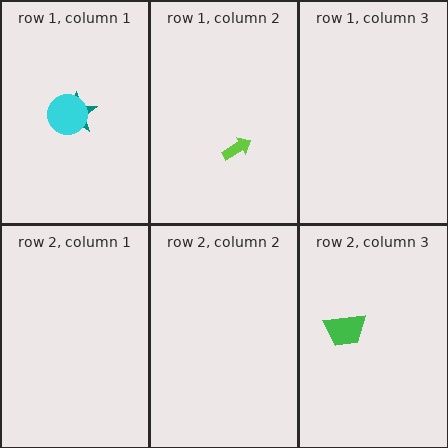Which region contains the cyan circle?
The row 1, column 1 region.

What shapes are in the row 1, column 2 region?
The lime arrow.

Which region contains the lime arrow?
The row 1, column 2 region.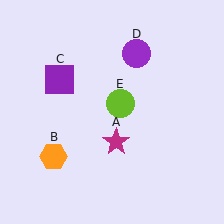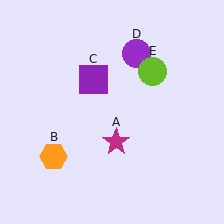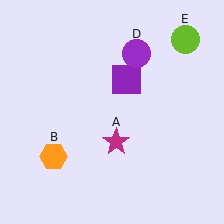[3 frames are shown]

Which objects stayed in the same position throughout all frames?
Magenta star (object A) and orange hexagon (object B) and purple circle (object D) remained stationary.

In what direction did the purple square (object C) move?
The purple square (object C) moved right.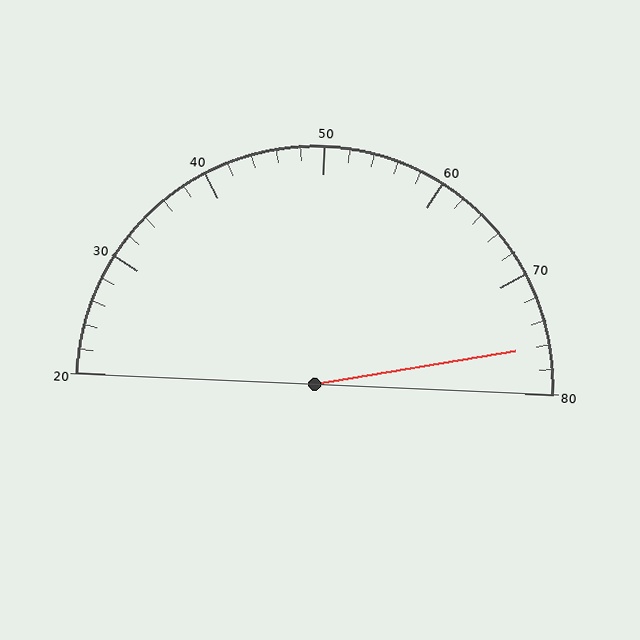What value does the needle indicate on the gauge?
The needle indicates approximately 76.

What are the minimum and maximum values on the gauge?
The gauge ranges from 20 to 80.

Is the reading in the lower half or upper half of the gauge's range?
The reading is in the upper half of the range (20 to 80).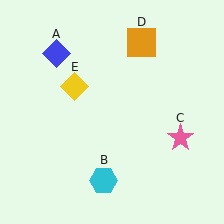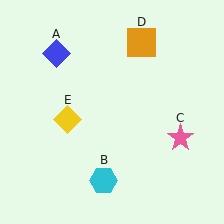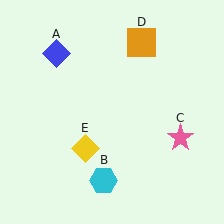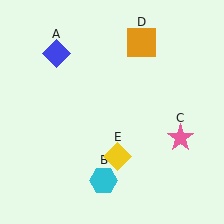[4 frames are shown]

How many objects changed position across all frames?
1 object changed position: yellow diamond (object E).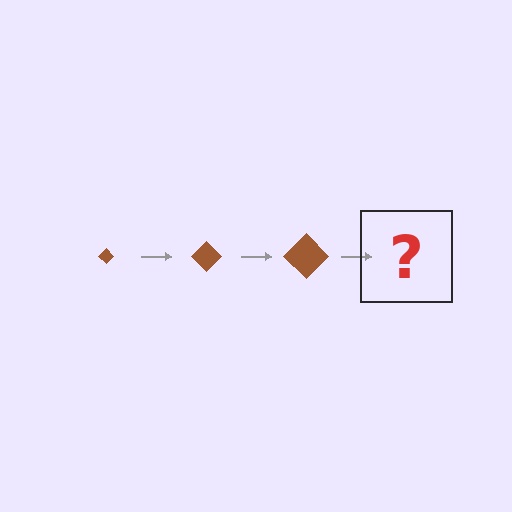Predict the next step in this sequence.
The next step is a brown diamond, larger than the previous one.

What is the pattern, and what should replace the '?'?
The pattern is that the diamond gets progressively larger each step. The '?' should be a brown diamond, larger than the previous one.